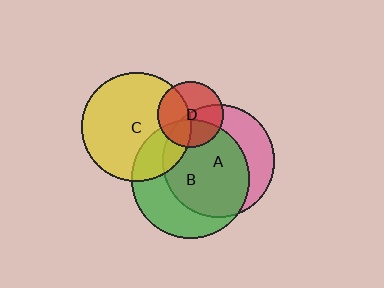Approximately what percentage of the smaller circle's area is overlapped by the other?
Approximately 45%.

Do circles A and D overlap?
Yes.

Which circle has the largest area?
Circle B (green).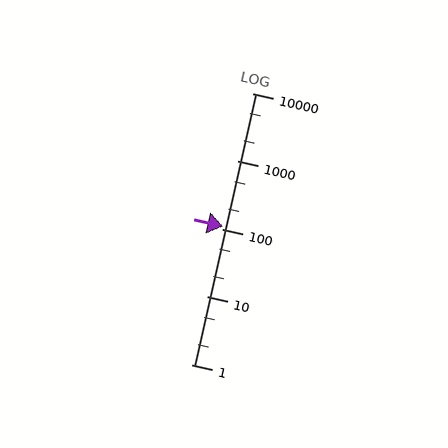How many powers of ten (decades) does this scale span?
The scale spans 4 decades, from 1 to 10000.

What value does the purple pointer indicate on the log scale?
The pointer indicates approximately 110.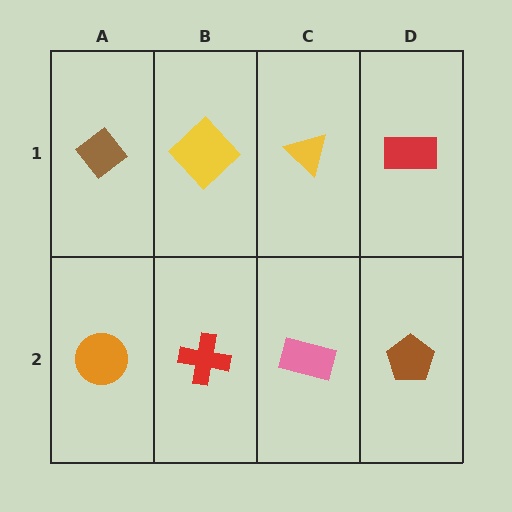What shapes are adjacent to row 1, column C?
A pink rectangle (row 2, column C), a yellow diamond (row 1, column B), a red rectangle (row 1, column D).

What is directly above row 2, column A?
A brown diamond.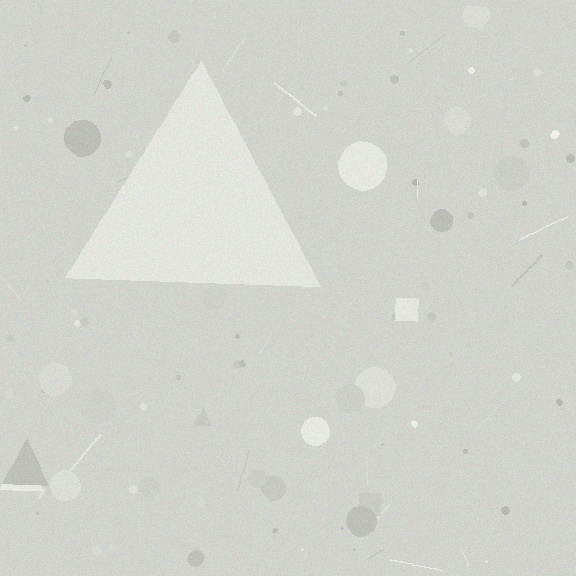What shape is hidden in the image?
A triangle is hidden in the image.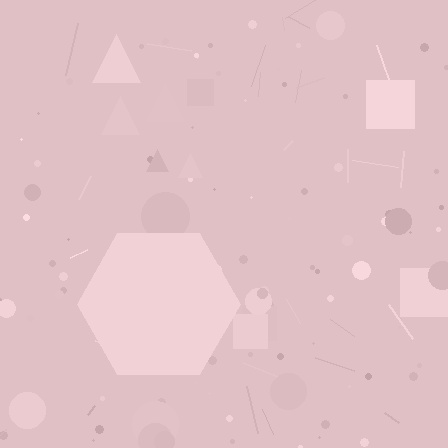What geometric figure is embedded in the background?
A hexagon is embedded in the background.